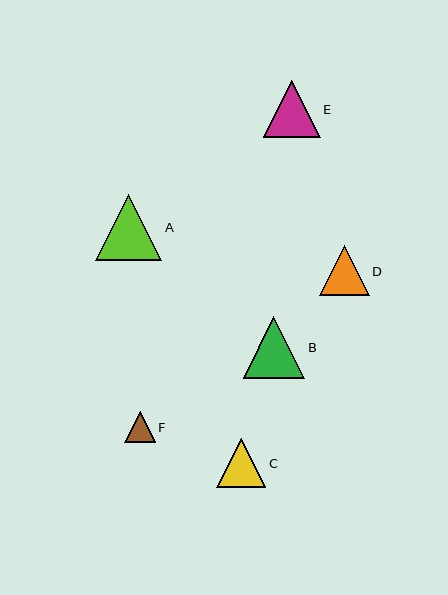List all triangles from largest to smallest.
From largest to smallest: A, B, E, D, C, F.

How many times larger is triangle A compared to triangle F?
Triangle A is approximately 2.2 times the size of triangle F.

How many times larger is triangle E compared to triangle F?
Triangle E is approximately 1.9 times the size of triangle F.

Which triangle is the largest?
Triangle A is the largest with a size of approximately 67 pixels.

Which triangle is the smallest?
Triangle F is the smallest with a size of approximately 31 pixels.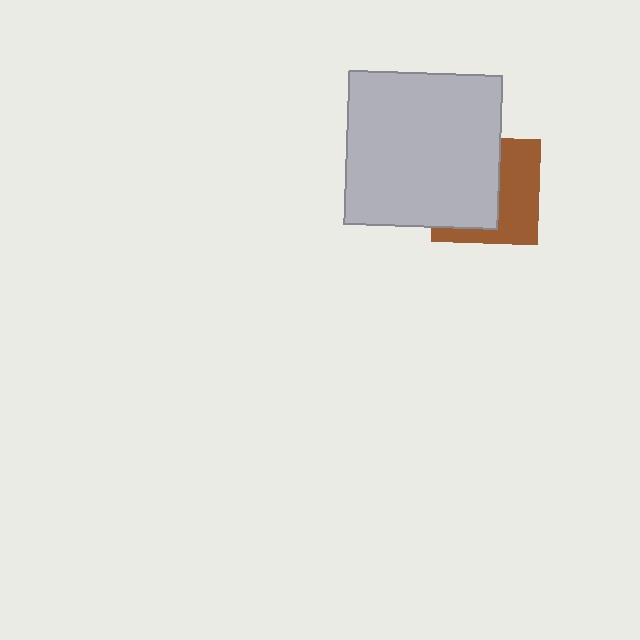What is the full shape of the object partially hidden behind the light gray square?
The partially hidden object is a brown square.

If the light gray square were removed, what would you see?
You would see the complete brown square.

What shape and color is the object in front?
The object in front is a light gray square.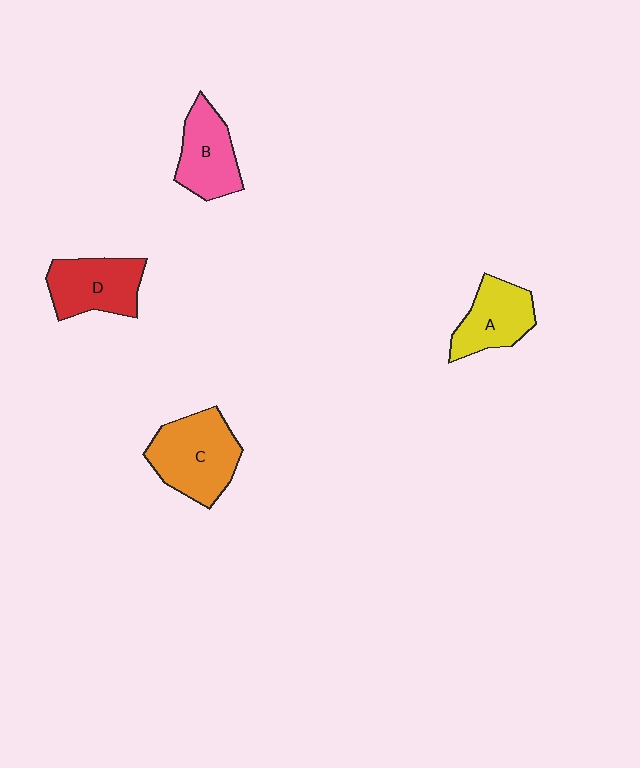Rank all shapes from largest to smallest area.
From largest to smallest: C (orange), D (red), B (pink), A (yellow).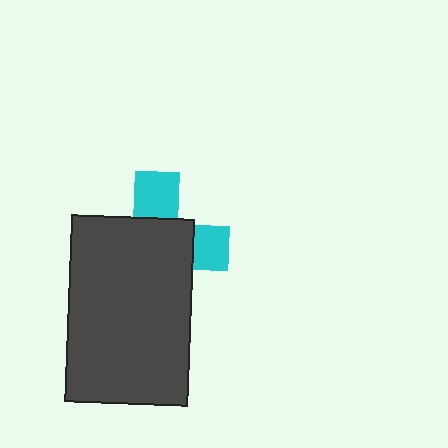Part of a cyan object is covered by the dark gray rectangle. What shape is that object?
It is a cross.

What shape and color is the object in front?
The object in front is a dark gray rectangle.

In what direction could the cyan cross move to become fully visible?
The cyan cross could move toward the upper-right. That would shift it out from behind the dark gray rectangle entirely.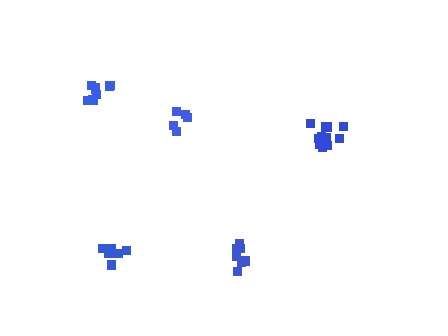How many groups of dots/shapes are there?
There are 5 groups.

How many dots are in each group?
Group 1: 11 dots, Group 2: 9 dots, Group 3: 7 dots, Group 4: 5 dots, Group 5: 6 dots (38 total).